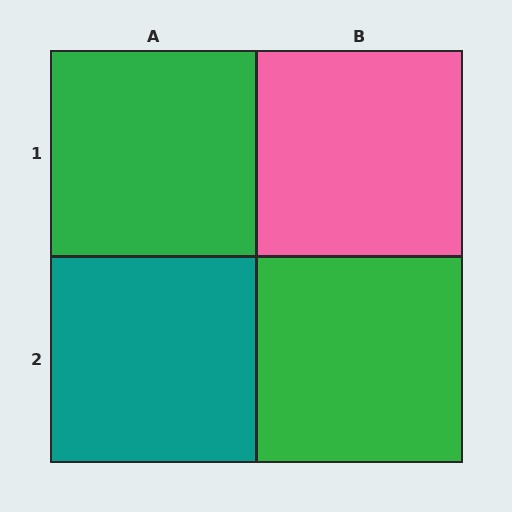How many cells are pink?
1 cell is pink.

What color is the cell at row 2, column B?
Green.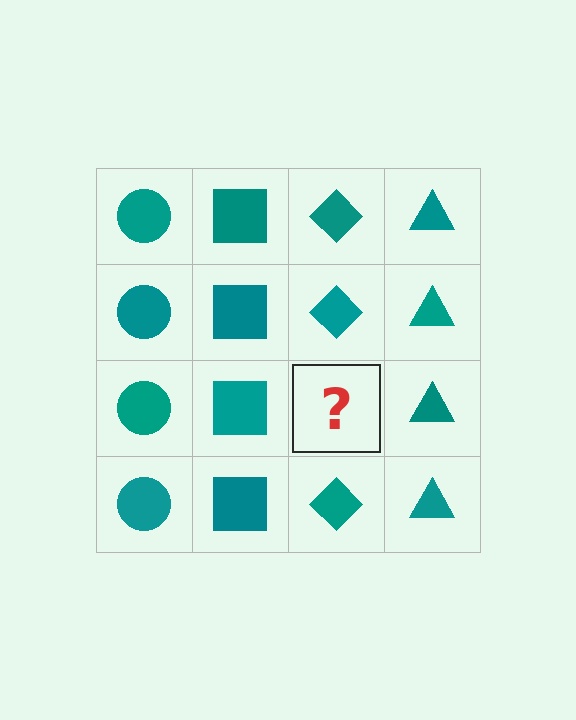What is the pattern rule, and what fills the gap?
The rule is that each column has a consistent shape. The gap should be filled with a teal diamond.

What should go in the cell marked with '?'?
The missing cell should contain a teal diamond.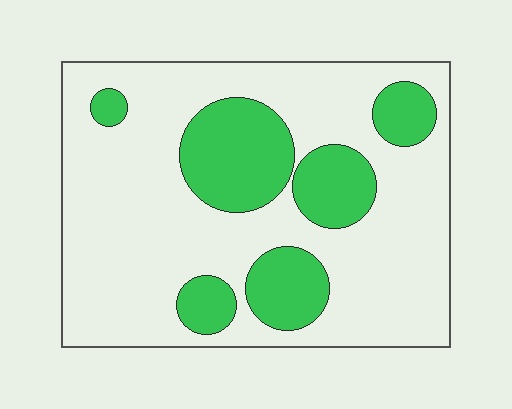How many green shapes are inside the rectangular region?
6.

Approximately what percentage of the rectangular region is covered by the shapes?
Approximately 25%.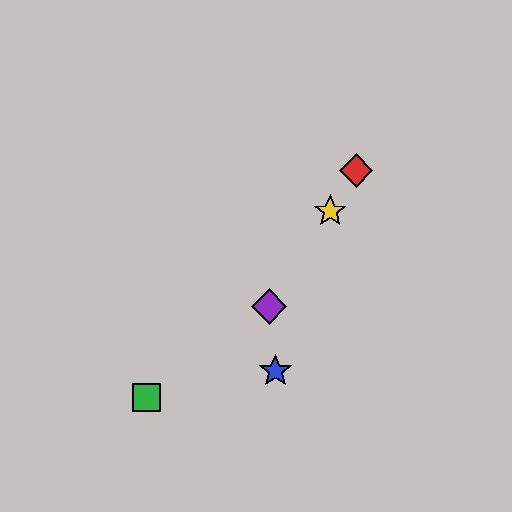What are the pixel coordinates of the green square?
The green square is at (147, 398).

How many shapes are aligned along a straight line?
3 shapes (the red diamond, the yellow star, the purple diamond) are aligned along a straight line.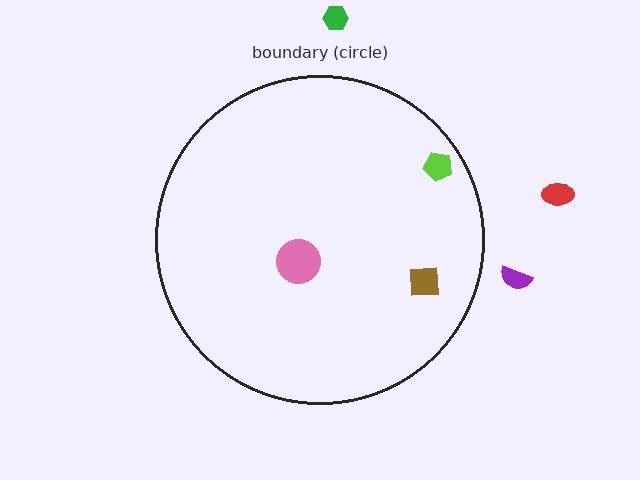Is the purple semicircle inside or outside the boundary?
Outside.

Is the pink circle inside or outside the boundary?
Inside.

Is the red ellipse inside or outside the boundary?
Outside.